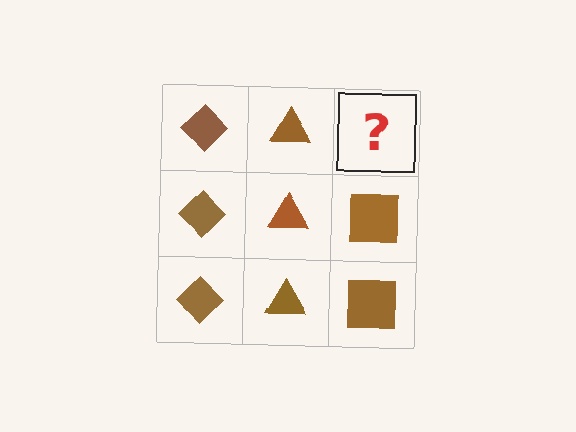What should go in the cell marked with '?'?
The missing cell should contain a brown square.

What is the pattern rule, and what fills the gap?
The rule is that each column has a consistent shape. The gap should be filled with a brown square.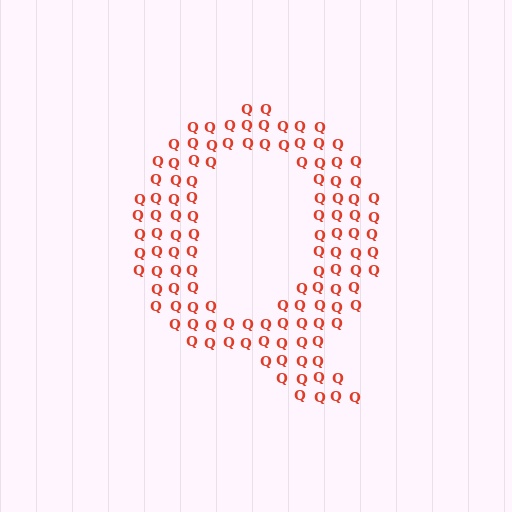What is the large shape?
The large shape is the letter Q.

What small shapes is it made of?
It is made of small letter Q's.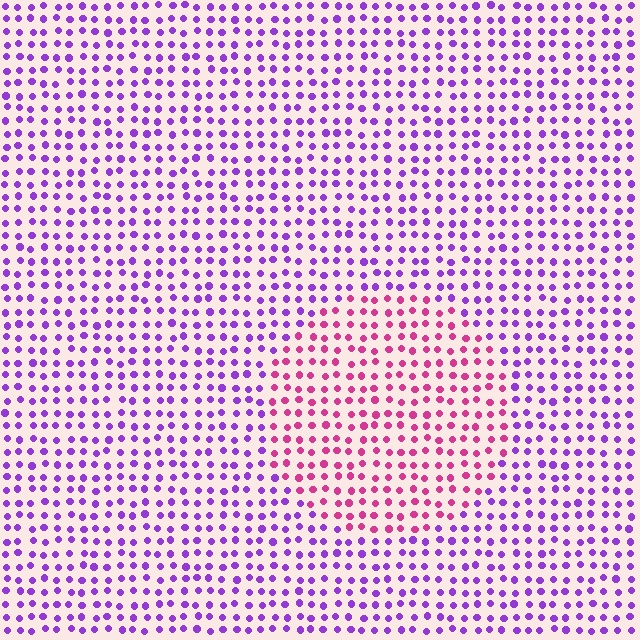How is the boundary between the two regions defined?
The boundary is defined purely by a slight shift in hue (about 50 degrees). Spacing, size, and orientation are identical on both sides.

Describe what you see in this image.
The image is filled with small purple elements in a uniform arrangement. A circle-shaped region is visible where the elements are tinted to a slightly different hue, forming a subtle color boundary.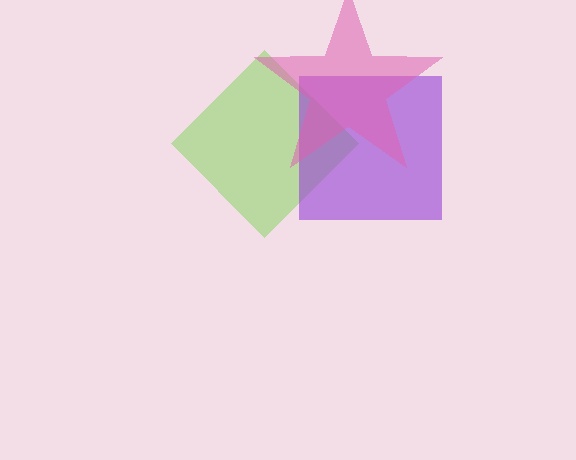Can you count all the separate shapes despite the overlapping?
Yes, there are 3 separate shapes.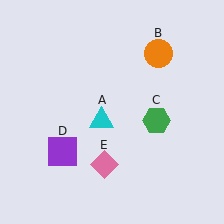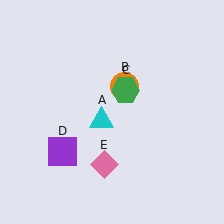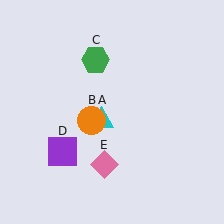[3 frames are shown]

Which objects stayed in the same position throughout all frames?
Cyan triangle (object A) and purple square (object D) and pink diamond (object E) remained stationary.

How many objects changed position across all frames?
2 objects changed position: orange circle (object B), green hexagon (object C).